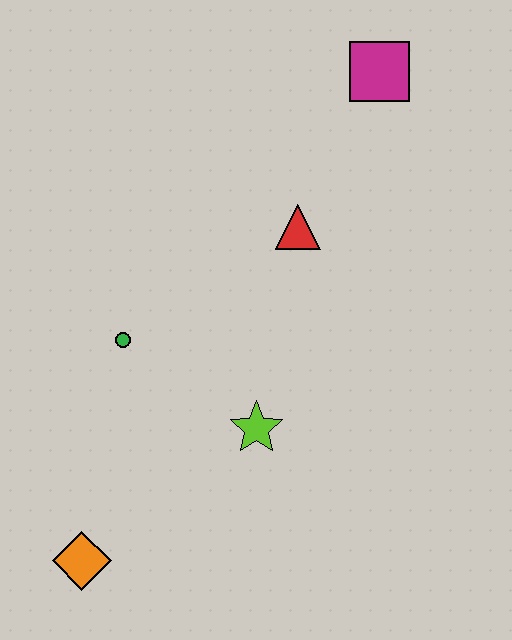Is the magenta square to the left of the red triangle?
No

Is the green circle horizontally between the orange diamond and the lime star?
Yes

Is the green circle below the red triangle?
Yes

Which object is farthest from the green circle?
The magenta square is farthest from the green circle.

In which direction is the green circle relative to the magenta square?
The green circle is below the magenta square.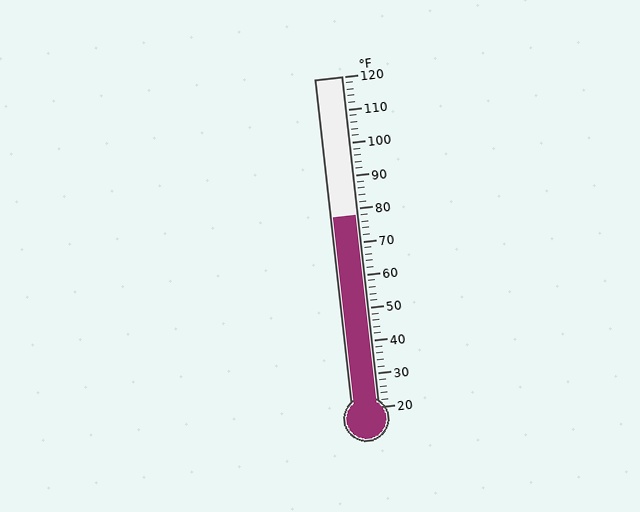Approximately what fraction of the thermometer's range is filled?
The thermometer is filled to approximately 60% of its range.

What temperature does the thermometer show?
The thermometer shows approximately 78°F.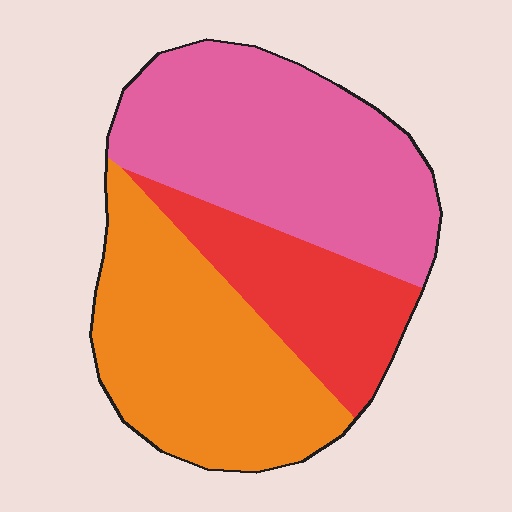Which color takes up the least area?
Red, at roughly 20%.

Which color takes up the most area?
Pink, at roughly 40%.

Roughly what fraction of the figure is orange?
Orange takes up between a third and a half of the figure.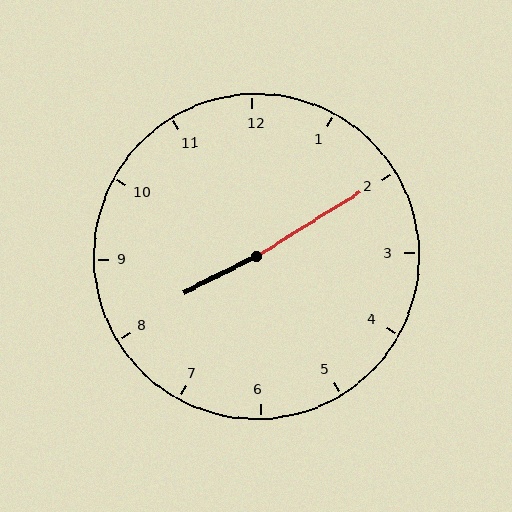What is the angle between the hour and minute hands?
Approximately 175 degrees.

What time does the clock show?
8:10.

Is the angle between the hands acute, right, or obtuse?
It is obtuse.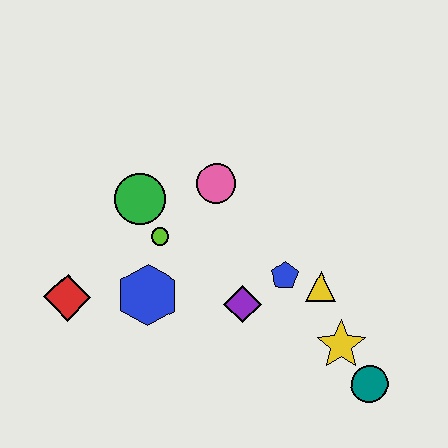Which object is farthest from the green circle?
The teal circle is farthest from the green circle.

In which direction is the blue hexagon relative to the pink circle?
The blue hexagon is below the pink circle.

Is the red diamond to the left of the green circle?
Yes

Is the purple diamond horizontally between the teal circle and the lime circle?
Yes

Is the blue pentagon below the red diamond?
No